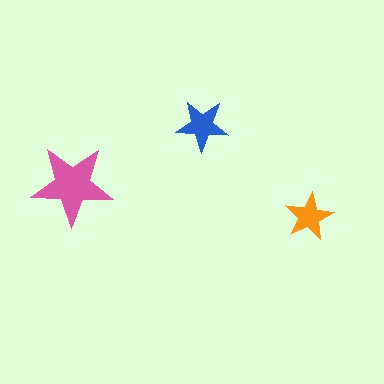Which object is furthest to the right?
The orange star is rightmost.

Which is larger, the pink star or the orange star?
The pink one.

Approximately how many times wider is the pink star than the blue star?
About 1.5 times wider.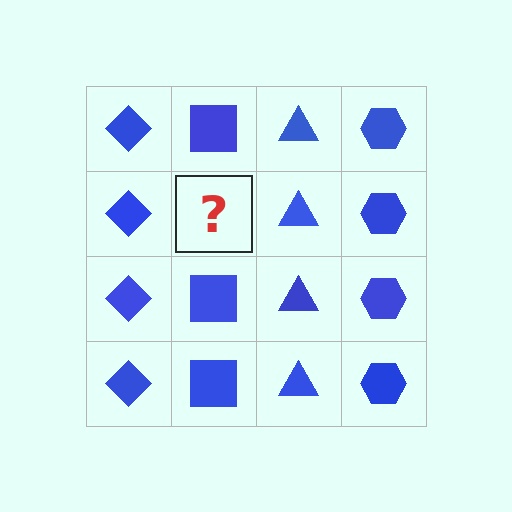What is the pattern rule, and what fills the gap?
The rule is that each column has a consistent shape. The gap should be filled with a blue square.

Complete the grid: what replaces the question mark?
The question mark should be replaced with a blue square.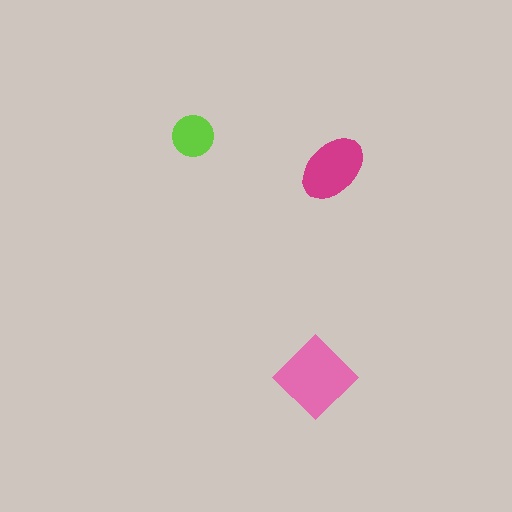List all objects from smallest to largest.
The lime circle, the magenta ellipse, the pink diamond.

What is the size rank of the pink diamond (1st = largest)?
1st.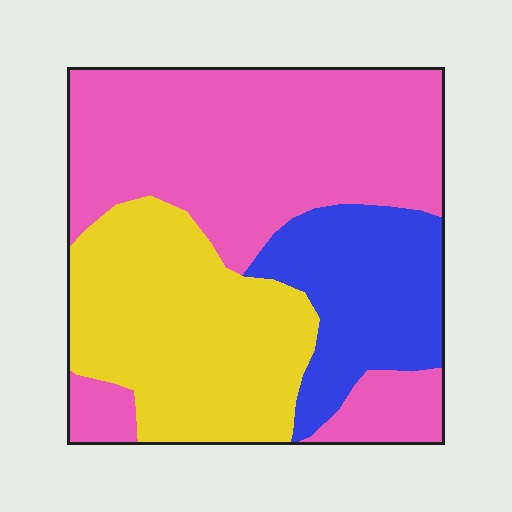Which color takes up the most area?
Pink, at roughly 50%.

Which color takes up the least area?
Blue, at roughly 20%.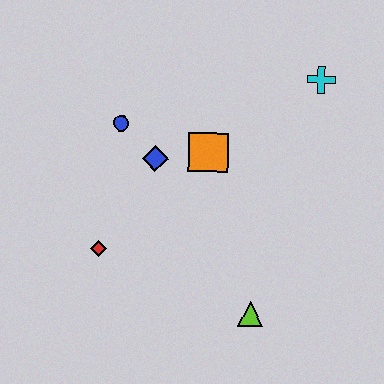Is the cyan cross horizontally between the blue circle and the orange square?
No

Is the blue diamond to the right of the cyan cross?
No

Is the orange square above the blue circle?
No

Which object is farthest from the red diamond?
The cyan cross is farthest from the red diamond.